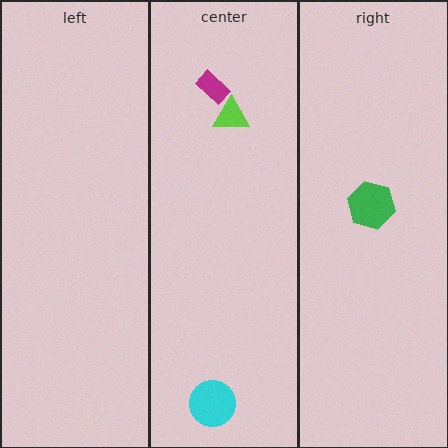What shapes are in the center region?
The cyan circle, the magenta rectangle, the lime triangle.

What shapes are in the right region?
The green hexagon.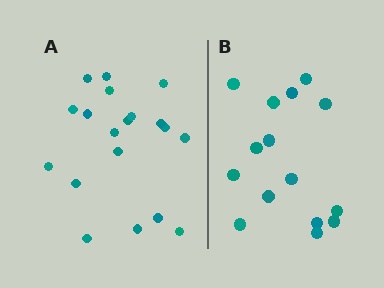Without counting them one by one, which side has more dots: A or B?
Region A (the left region) has more dots.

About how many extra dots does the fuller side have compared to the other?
Region A has about 4 more dots than region B.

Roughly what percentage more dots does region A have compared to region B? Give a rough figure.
About 25% more.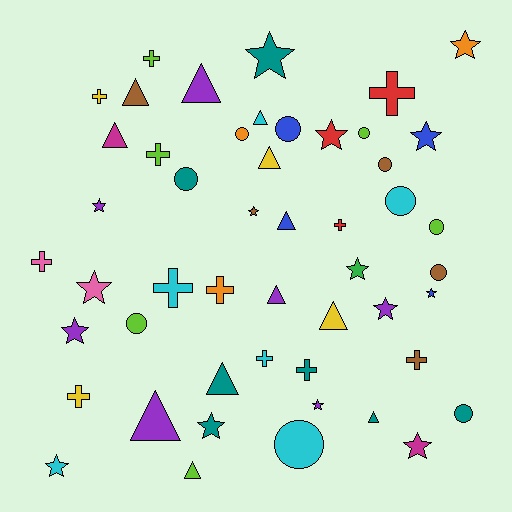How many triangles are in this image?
There are 12 triangles.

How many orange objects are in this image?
There are 3 orange objects.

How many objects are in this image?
There are 50 objects.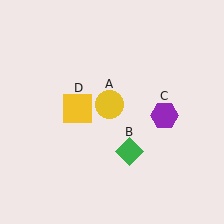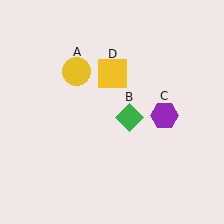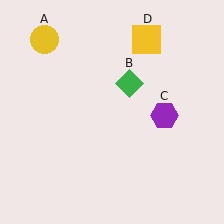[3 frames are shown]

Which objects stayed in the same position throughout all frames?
Purple hexagon (object C) remained stationary.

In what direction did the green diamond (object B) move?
The green diamond (object B) moved up.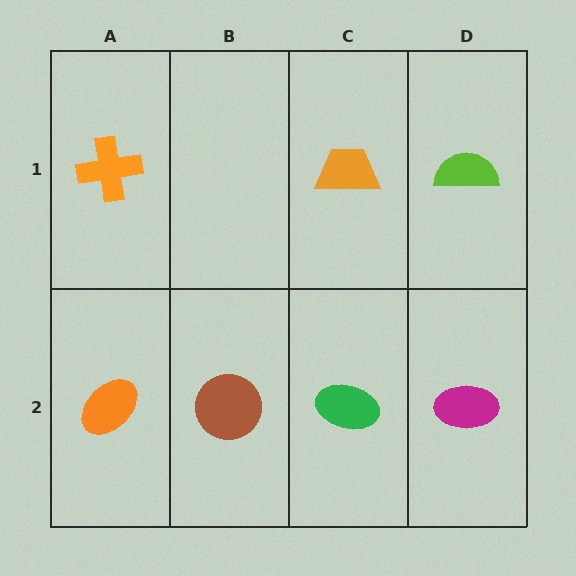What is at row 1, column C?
An orange trapezoid.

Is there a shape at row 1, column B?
No, that cell is empty.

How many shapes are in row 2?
4 shapes.